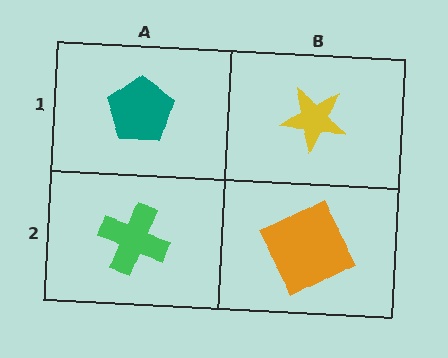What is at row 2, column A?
A green cross.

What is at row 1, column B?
A yellow star.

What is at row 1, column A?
A teal pentagon.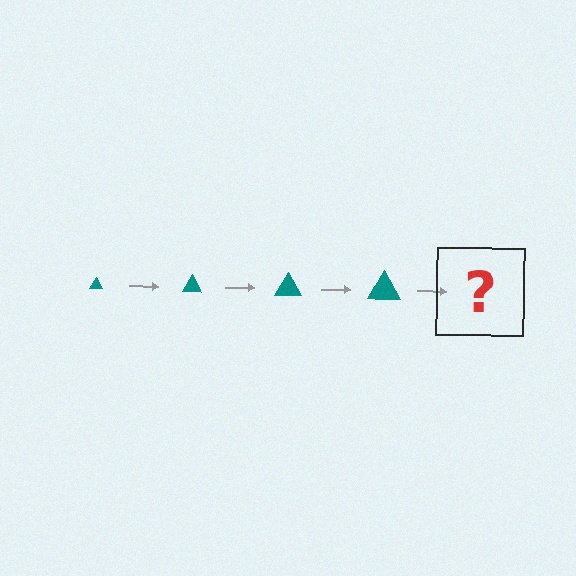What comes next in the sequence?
The next element should be a teal triangle, larger than the previous one.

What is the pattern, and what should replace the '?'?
The pattern is that the triangle gets progressively larger each step. The '?' should be a teal triangle, larger than the previous one.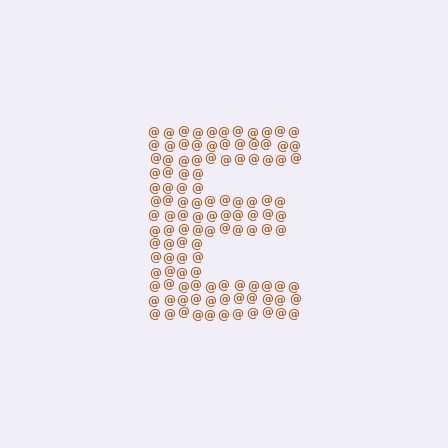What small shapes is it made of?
It is made of small at signs.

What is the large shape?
The large shape is the letter E.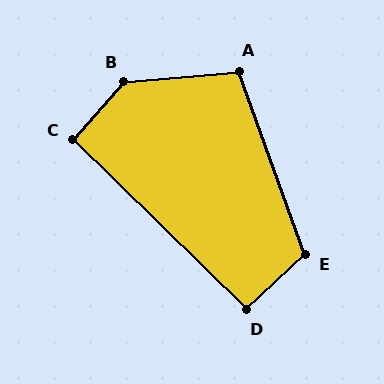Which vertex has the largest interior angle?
B, at approximately 136 degrees.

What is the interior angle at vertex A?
Approximately 105 degrees (obtuse).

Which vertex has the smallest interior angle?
D, at approximately 93 degrees.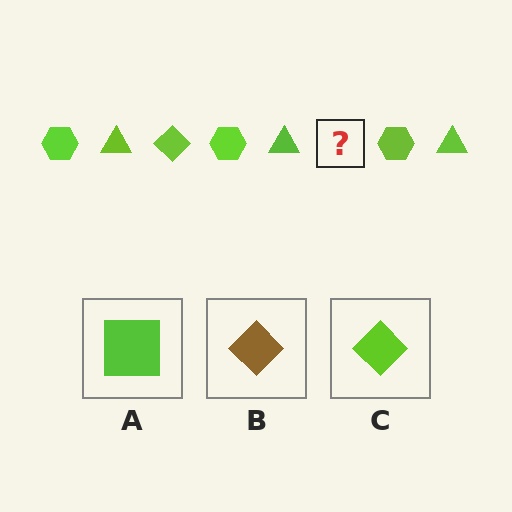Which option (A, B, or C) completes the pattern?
C.